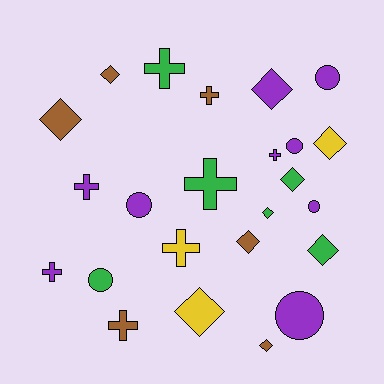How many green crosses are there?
There are 2 green crosses.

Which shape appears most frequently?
Diamond, with 10 objects.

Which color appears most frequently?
Purple, with 9 objects.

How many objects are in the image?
There are 24 objects.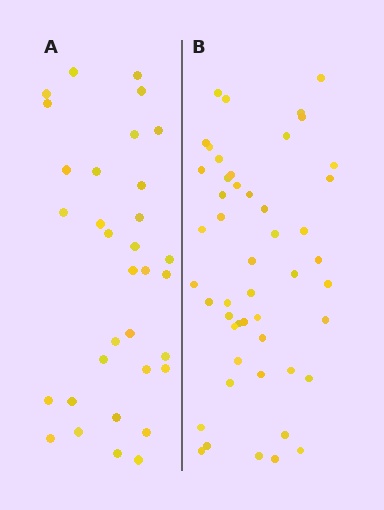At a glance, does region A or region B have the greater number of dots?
Region B (the right region) has more dots.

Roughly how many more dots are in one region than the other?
Region B has approximately 15 more dots than region A.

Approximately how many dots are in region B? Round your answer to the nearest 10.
About 50 dots. (The exact count is 49, which rounds to 50.)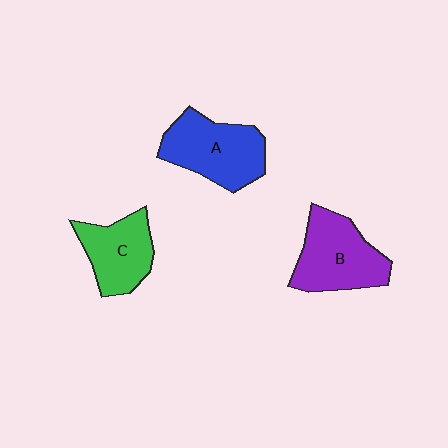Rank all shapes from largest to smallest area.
From largest to smallest: A (blue), B (purple), C (green).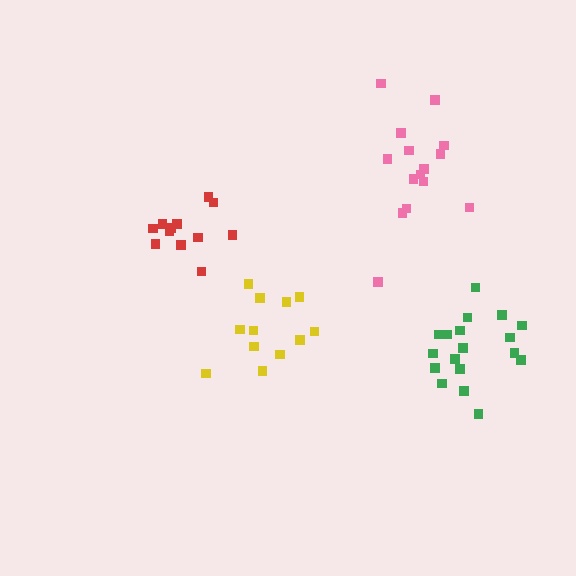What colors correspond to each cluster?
The clusters are colored: red, green, yellow, pink.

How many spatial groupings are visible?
There are 4 spatial groupings.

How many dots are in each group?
Group 1: 12 dots, Group 2: 18 dots, Group 3: 12 dots, Group 4: 15 dots (57 total).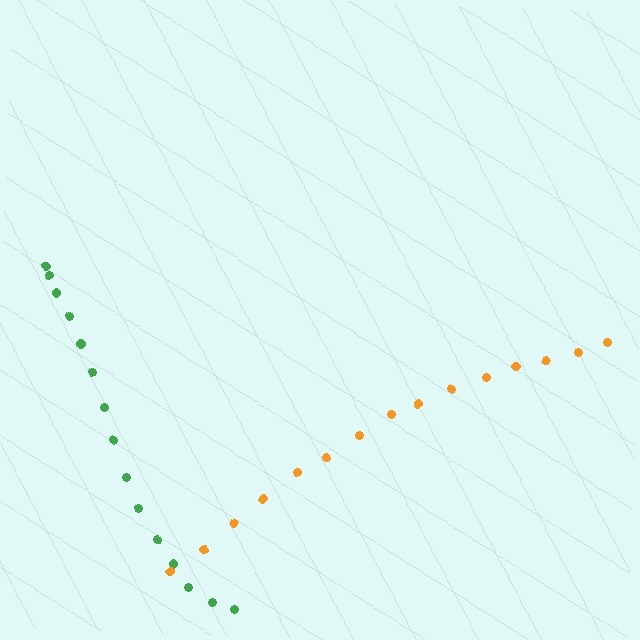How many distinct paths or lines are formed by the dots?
There are 2 distinct paths.